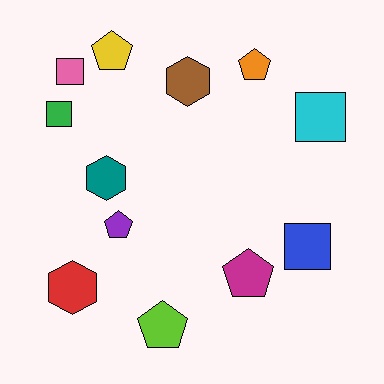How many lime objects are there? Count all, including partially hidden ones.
There is 1 lime object.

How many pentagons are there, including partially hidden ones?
There are 5 pentagons.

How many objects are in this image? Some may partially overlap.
There are 12 objects.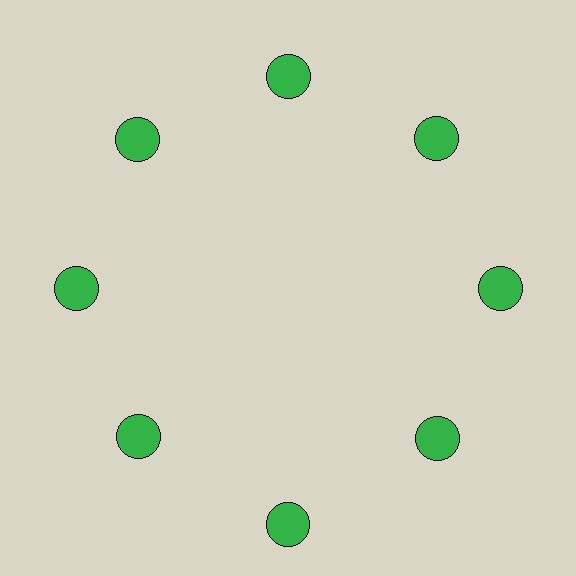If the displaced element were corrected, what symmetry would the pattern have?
It would have 8-fold rotational symmetry — the pattern would map onto itself every 45 degrees.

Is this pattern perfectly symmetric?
No. The 8 green circles are arranged in a ring, but one element near the 6 o'clock position is pushed outward from the center, breaking the 8-fold rotational symmetry.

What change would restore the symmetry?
The symmetry would be restored by moving it inward, back onto the ring so that all 8 circles sit at equal angles and equal distance from the center.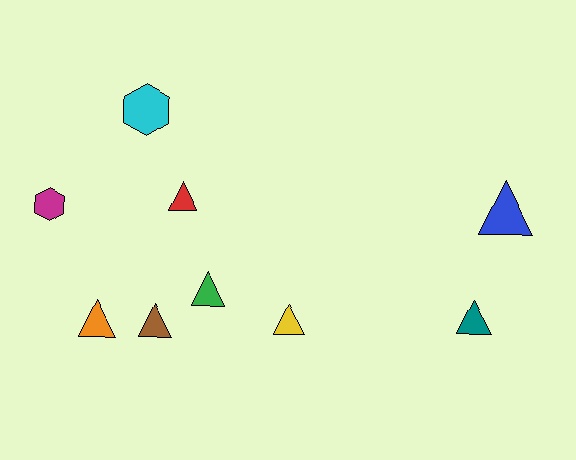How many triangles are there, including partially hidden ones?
There are 7 triangles.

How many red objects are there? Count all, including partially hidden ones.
There is 1 red object.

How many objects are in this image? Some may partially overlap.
There are 9 objects.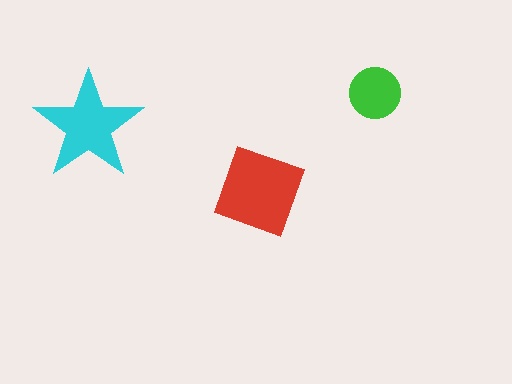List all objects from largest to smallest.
The red diamond, the cyan star, the green circle.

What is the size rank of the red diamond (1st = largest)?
1st.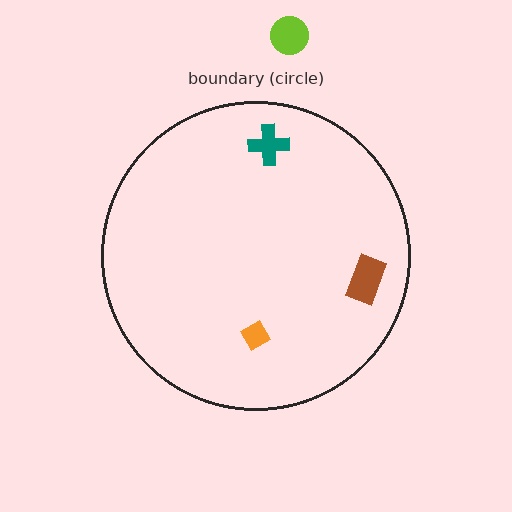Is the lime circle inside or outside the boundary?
Outside.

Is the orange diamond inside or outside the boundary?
Inside.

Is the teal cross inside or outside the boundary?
Inside.